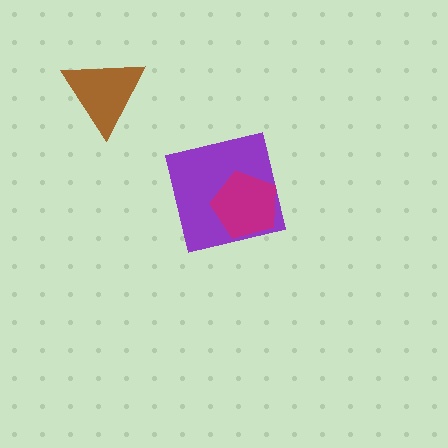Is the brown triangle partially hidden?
No, no other shape covers it.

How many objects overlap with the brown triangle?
0 objects overlap with the brown triangle.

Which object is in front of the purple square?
The magenta pentagon is in front of the purple square.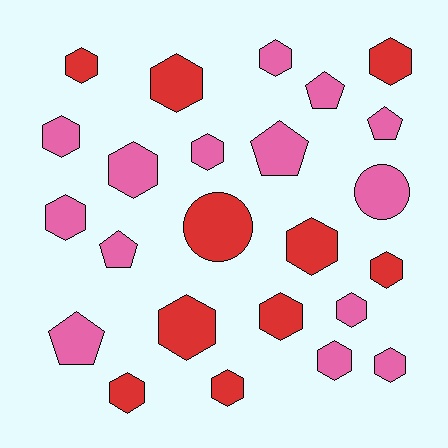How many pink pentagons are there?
There are 5 pink pentagons.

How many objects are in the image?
There are 24 objects.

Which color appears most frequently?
Pink, with 14 objects.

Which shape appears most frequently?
Hexagon, with 17 objects.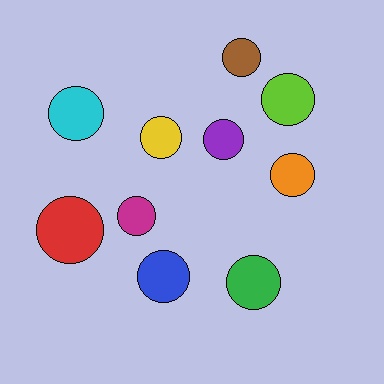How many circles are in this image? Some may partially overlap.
There are 10 circles.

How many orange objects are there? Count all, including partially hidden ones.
There is 1 orange object.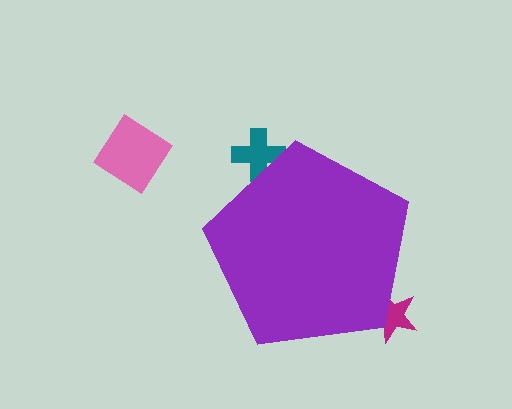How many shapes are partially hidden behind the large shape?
2 shapes are partially hidden.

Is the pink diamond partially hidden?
No, the pink diamond is fully visible.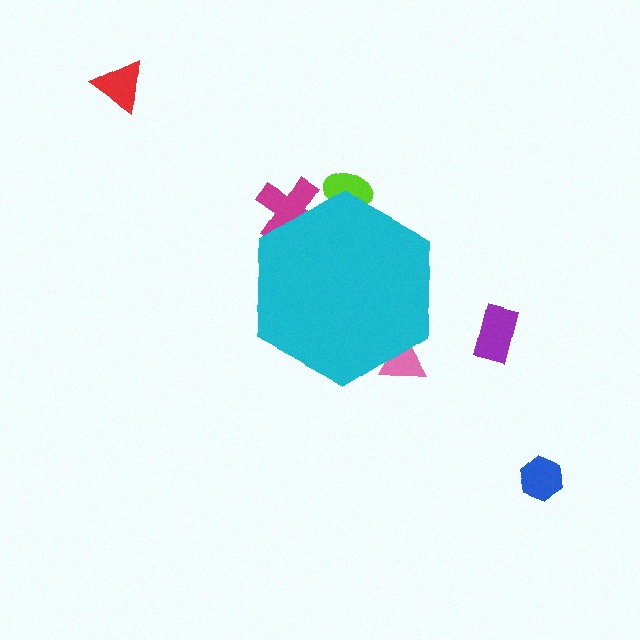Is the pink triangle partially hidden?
Yes, the pink triangle is partially hidden behind the cyan hexagon.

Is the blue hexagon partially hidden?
No, the blue hexagon is fully visible.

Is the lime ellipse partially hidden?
Yes, the lime ellipse is partially hidden behind the cyan hexagon.